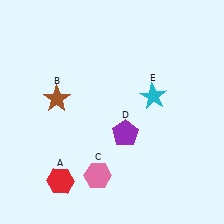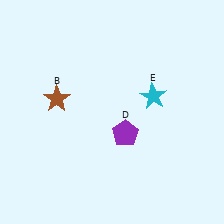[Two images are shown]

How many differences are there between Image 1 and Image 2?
There are 2 differences between the two images.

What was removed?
The pink hexagon (C), the red hexagon (A) were removed in Image 2.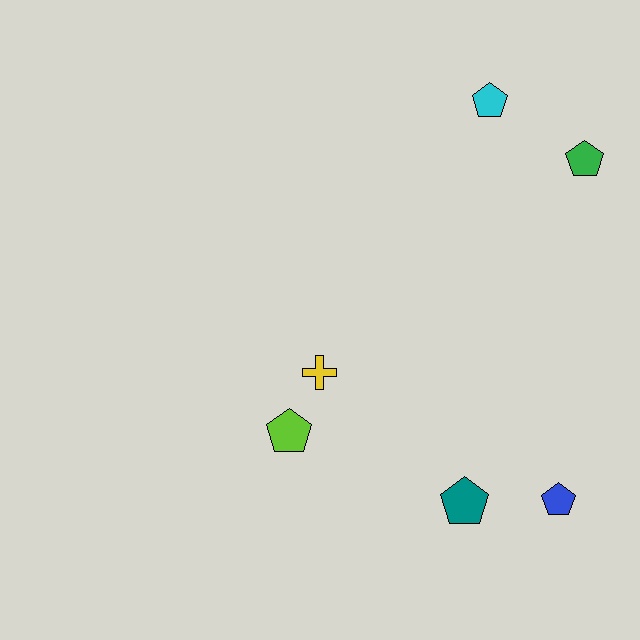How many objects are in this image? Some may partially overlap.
There are 6 objects.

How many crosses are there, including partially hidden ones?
There is 1 cross.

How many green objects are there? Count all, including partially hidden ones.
There is 1 green object.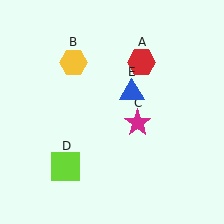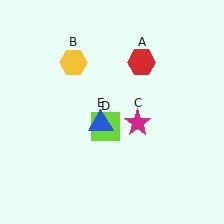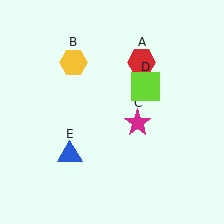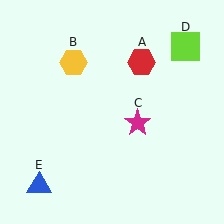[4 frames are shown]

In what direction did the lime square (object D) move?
The lime square (object D) moved up and to the right.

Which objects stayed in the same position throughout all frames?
Red hexagon (object A) and yellow hexagon (object B) and magenta star (object C) remained stationary.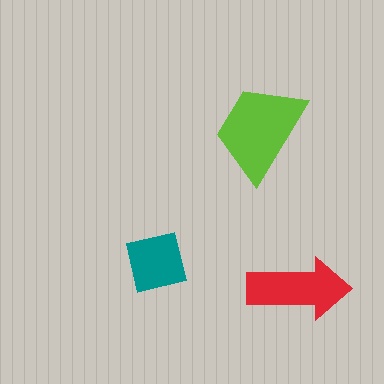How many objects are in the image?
There are 3 objects in the image.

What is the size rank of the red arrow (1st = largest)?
2nd.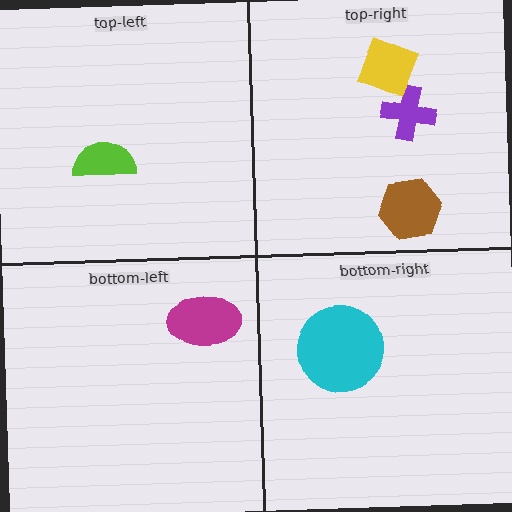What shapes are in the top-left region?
The lime semicircle.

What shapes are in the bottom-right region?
The cyan circle.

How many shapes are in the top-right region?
3.